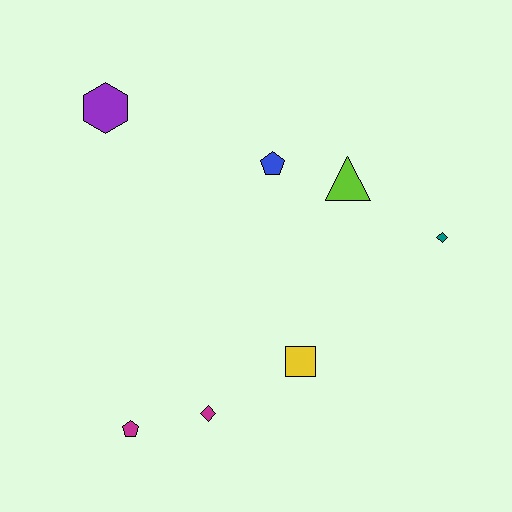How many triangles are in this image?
There is 1 triangle.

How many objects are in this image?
There are 7 objects.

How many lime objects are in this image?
There is 1 lime object.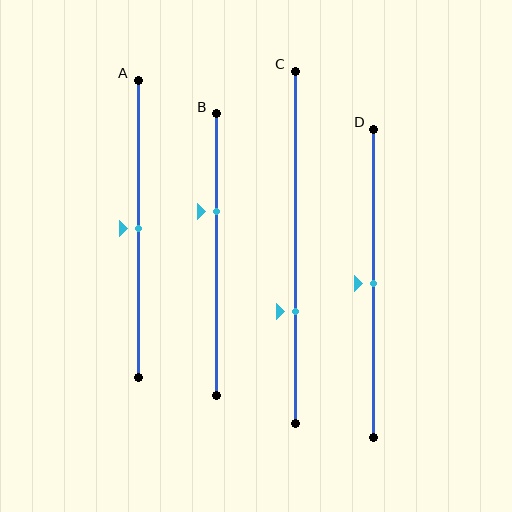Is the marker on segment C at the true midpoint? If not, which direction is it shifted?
No, the marker on segment C is shifted downward by about 18% of the segment length.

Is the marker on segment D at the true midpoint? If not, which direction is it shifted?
Yes, the marker on segment D is at the true midpoint.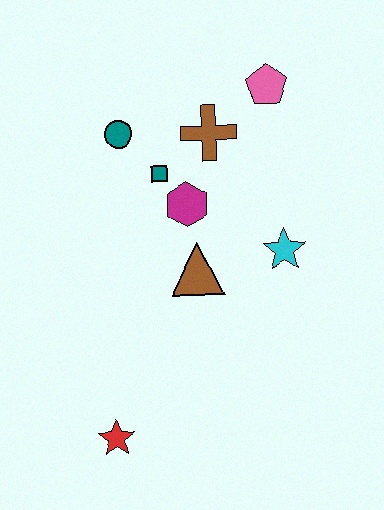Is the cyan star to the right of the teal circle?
Yes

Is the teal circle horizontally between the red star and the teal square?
Yes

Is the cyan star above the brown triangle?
Yes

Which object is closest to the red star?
The brown triangle is closest to the red star.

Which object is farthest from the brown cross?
The red star is farthest from the brown cross.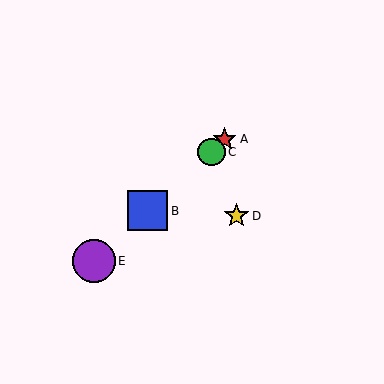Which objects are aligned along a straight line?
Objects A, B, C, E are aligned along a straight line.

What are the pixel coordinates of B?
Object B is at (148, 211).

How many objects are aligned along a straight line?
4 objects (A, B, C, E) are aligned along a straight line.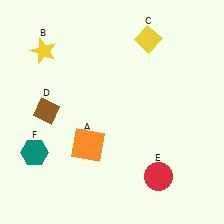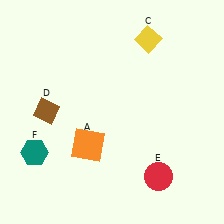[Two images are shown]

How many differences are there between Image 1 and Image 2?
There is 1 difference between the two images.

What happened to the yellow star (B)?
The yellow star (B) was removed in Image 2. It was in the top-left area of Image 1.